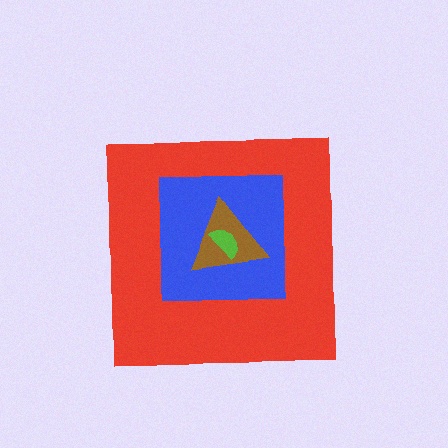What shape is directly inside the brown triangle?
The lime semicircle.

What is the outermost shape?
The red square.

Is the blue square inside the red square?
Yes.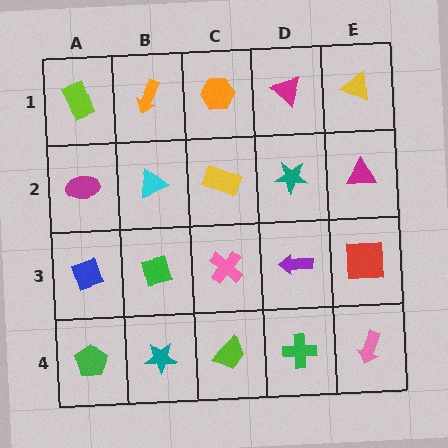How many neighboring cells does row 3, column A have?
3.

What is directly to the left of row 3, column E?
A purple arrow.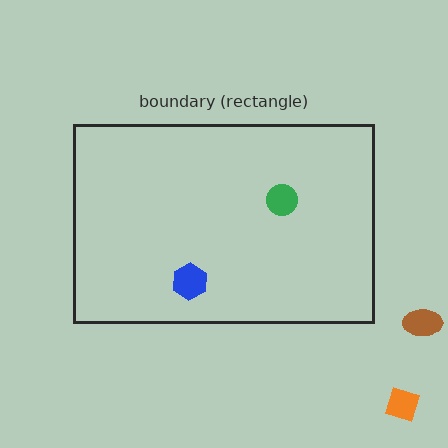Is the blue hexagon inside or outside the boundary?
Inside.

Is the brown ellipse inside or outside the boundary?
Outside.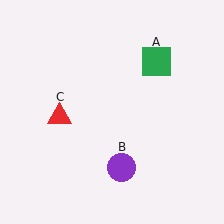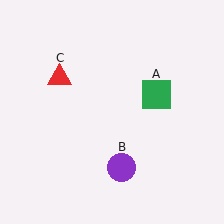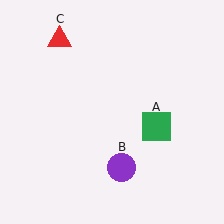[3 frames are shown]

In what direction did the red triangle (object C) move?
The red triangle (object C) moved up.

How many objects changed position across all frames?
2 objects changed position: green square (object A), red triangle (object C).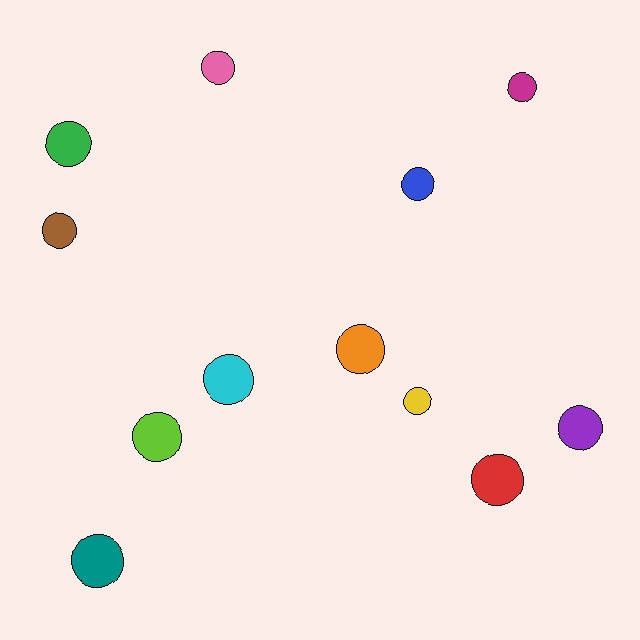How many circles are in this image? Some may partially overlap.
There are 12 circles.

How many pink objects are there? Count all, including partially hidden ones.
There is 1 pink object.